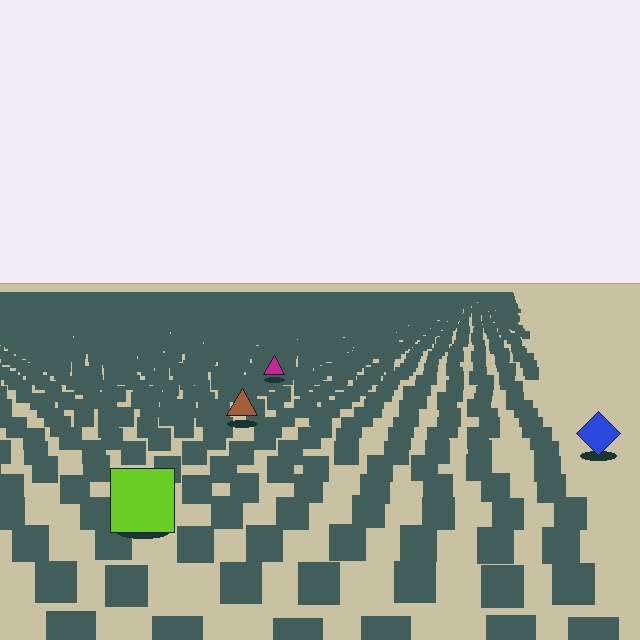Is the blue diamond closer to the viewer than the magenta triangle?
Yes. The blue diamond is closer — you can tell from the texture gradient: the ground texture is coarser near it.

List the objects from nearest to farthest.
From nearest to farthest: the lime square, the blue diamond, the brown triangle, the magenta triangle.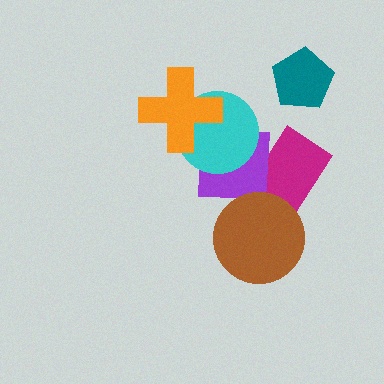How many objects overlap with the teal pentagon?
0 objects overlap with the teal pentagon.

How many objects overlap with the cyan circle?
2 objects overlap with the cyan circle.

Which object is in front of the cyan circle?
The orange cross is in front of the cyan circle.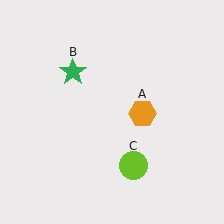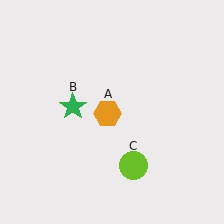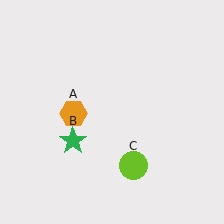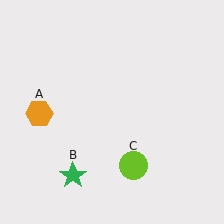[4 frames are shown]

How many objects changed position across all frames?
2 objects changed position: orange hexagon (object A), green star (object B).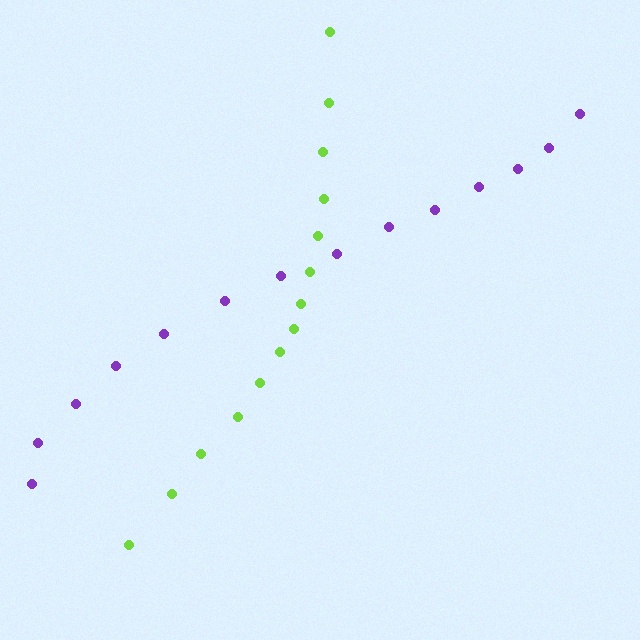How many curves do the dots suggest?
There are 2 distinct paths.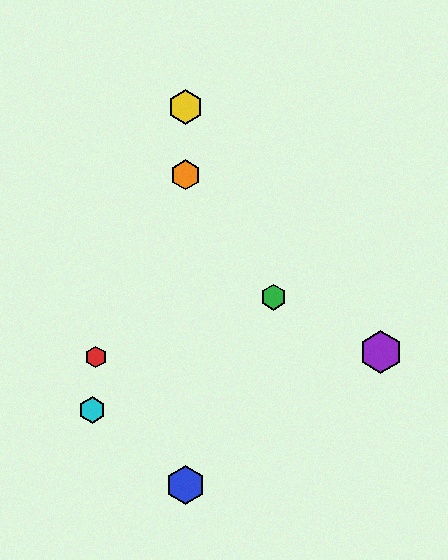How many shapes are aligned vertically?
3 shapes (the blue hexagon, the yellow hexagon, the orange hexagon) are aligned vertically.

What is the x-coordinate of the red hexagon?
The red hexagon is at x≈96.